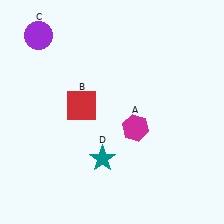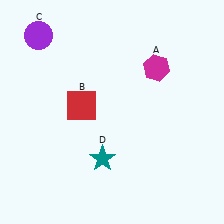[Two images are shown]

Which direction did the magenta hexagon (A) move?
The magenta hexagon (A) moved up.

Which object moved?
The magenta hexagon (A) moved up.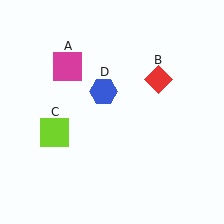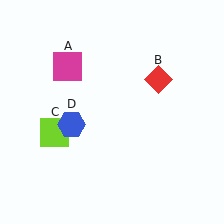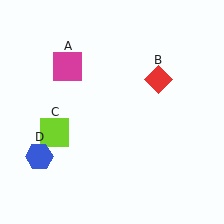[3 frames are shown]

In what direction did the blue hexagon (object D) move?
The blue hexagon (object D) moved down and to the left.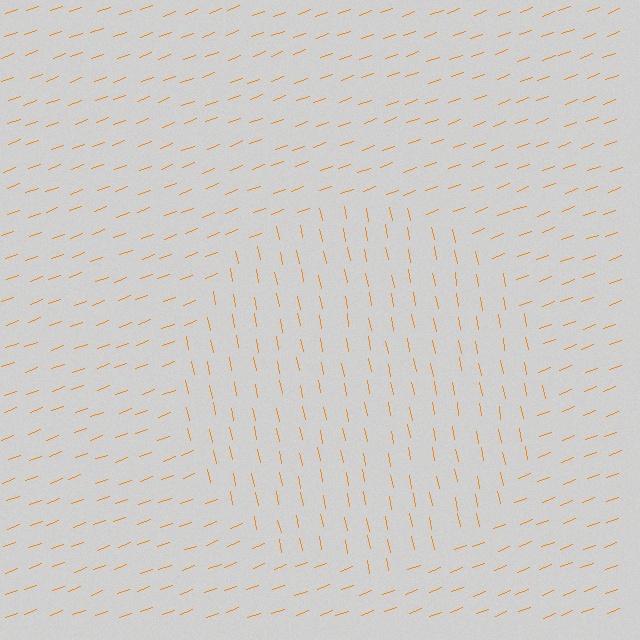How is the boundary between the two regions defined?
The boundary is defined purely by a change in line orientation (approximately 81 degrees difference). All lines are the same color and thickness.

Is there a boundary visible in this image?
Yes, there is a texture boundary formed by a change in line orientation.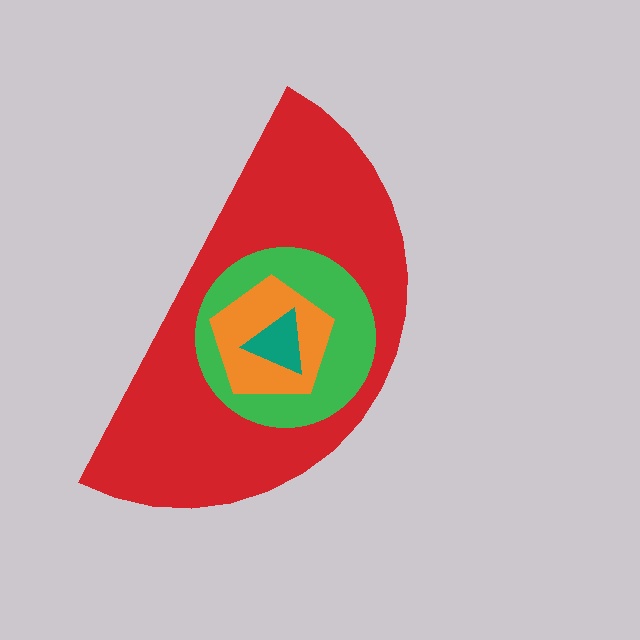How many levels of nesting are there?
4.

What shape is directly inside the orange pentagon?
The teal triangle.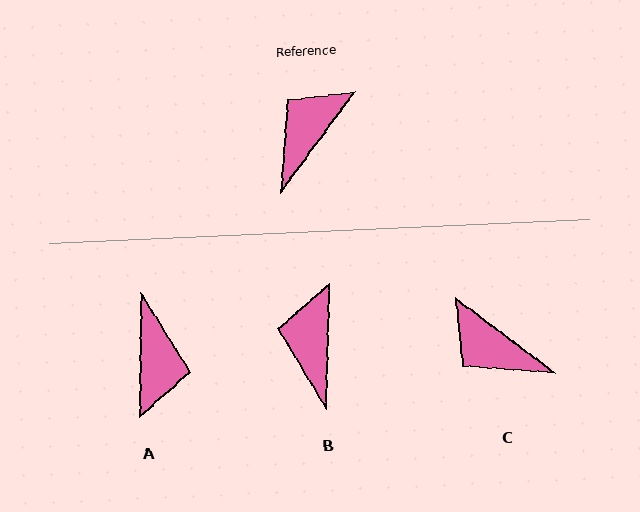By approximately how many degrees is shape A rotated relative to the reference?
Approximately 145 degrees clockwise.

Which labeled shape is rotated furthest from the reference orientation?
A, about 145 degrees away.